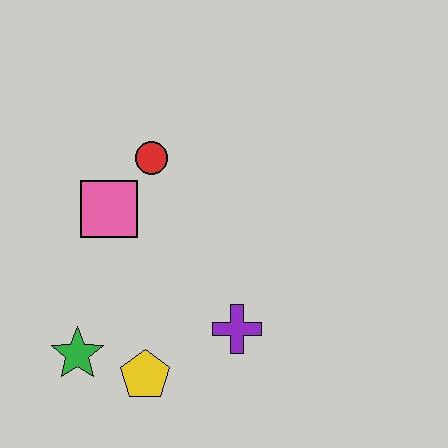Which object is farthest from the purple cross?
The red circle is farthest from the purple cross.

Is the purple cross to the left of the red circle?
No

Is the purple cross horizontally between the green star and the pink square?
No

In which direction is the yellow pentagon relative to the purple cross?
The yellow pentagon is to the left of the purple cross.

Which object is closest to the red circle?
The pink square is closest to the red circle.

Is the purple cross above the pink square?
No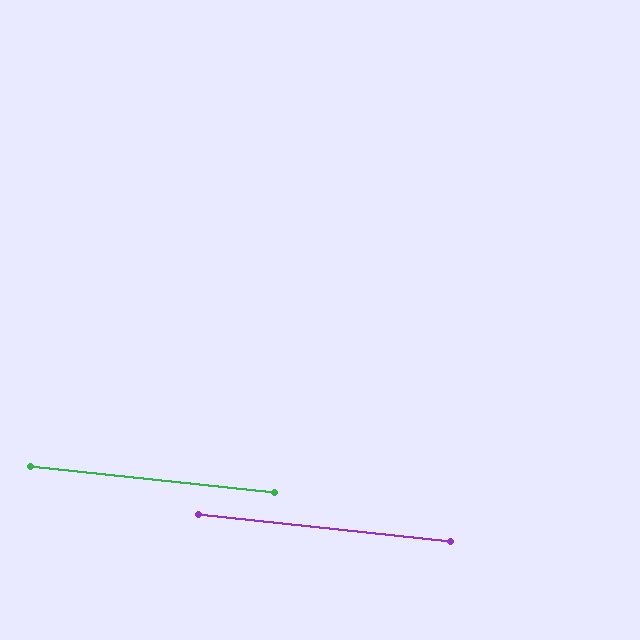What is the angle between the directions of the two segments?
Approximately 0 degrees.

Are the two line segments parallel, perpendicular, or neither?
Parallel — their directions differ by only 0.1°.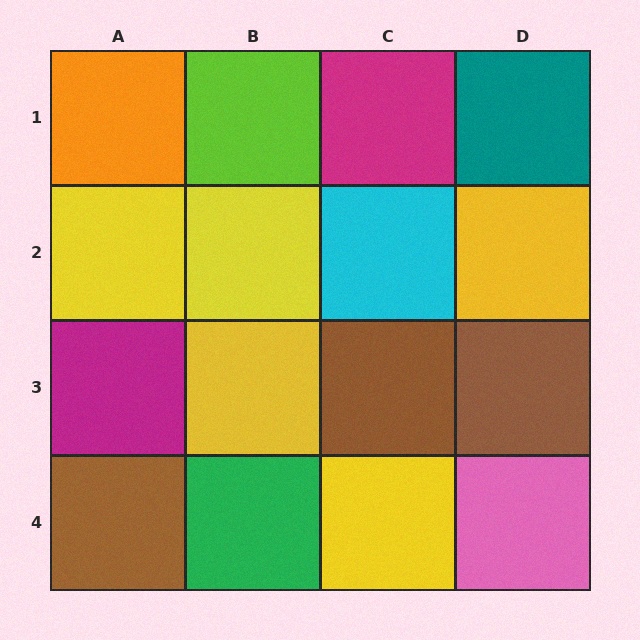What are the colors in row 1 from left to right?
Orange, lime, magenta, teal.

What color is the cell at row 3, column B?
Yellow.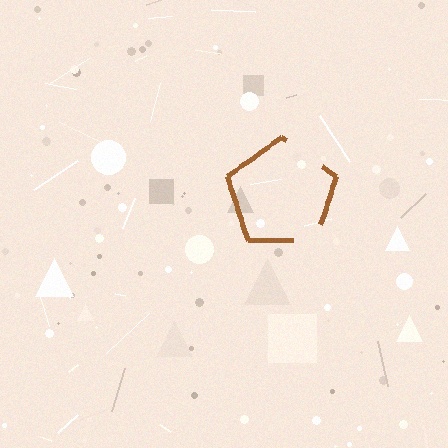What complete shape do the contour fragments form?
The contour fragments form a pentagon.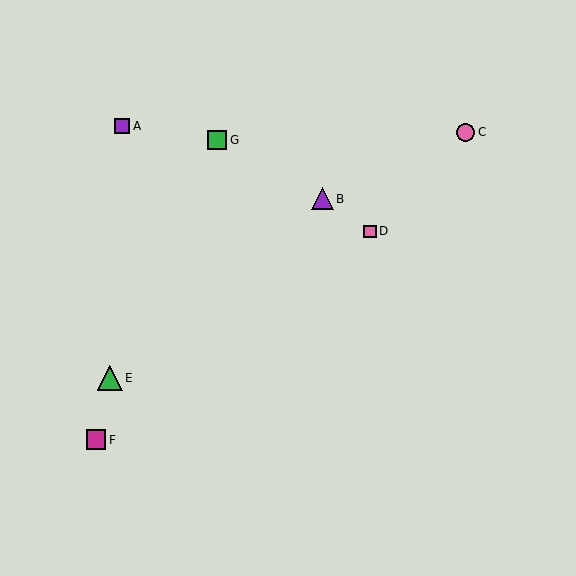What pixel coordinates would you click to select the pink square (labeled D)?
Click at (370, 231) to select the pink square D.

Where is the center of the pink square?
The center of the pink square is at (370, 231).